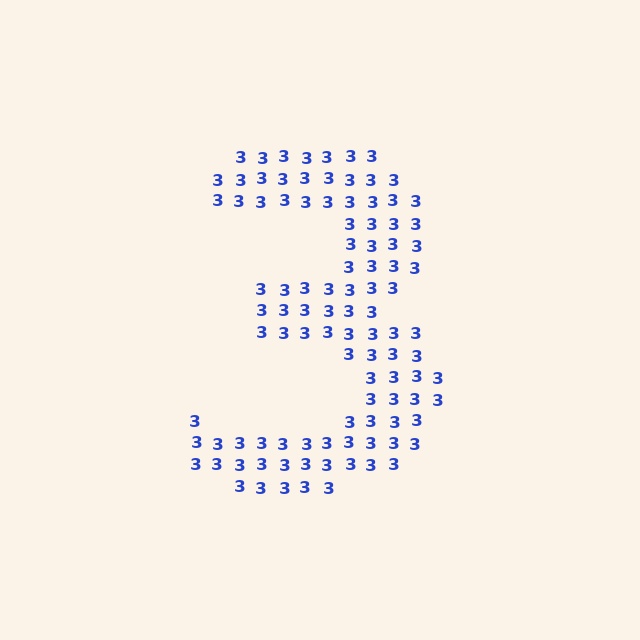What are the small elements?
The small elements are digit 3's.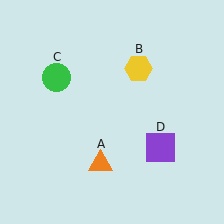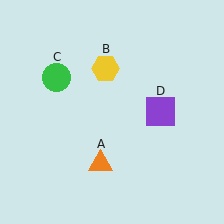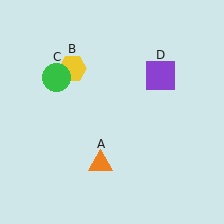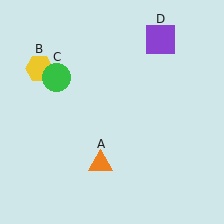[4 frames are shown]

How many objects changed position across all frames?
2 objects changed position: yellow hexagon (object B), purple square (object D).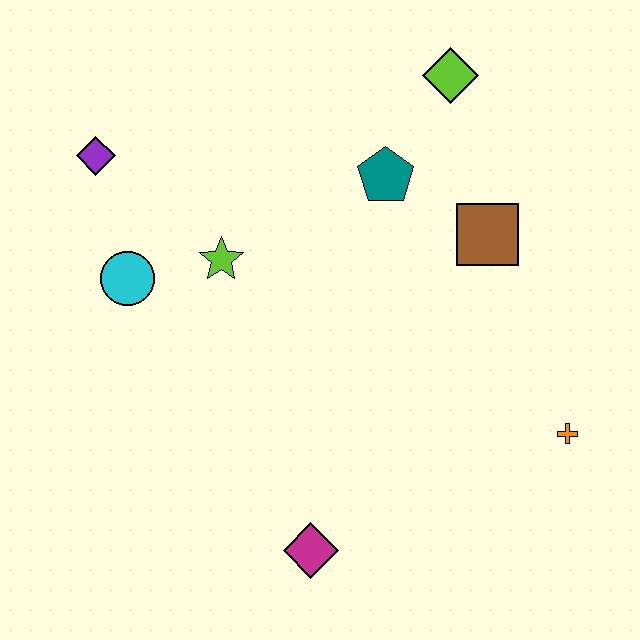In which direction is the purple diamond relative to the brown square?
The purple diamond is to the left of the brown square.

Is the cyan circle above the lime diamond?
No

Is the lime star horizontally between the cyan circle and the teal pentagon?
Yes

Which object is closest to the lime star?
The cyan circle is closest to the lime star.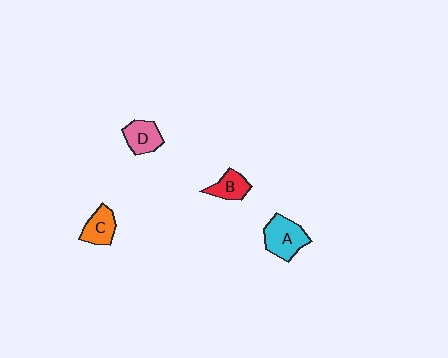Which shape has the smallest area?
Shape B (red).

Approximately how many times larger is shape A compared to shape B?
Approximately 1.6 times.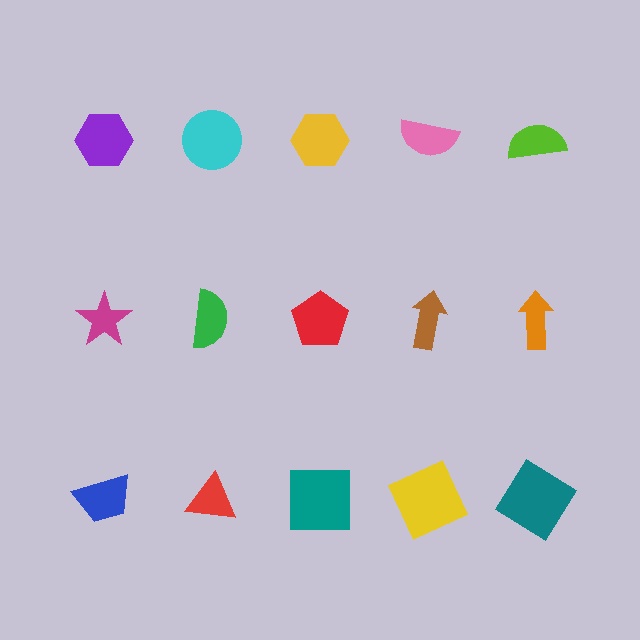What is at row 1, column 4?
A pink semicircle.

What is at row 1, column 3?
A yellow hexagon.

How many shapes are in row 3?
5 shapes.